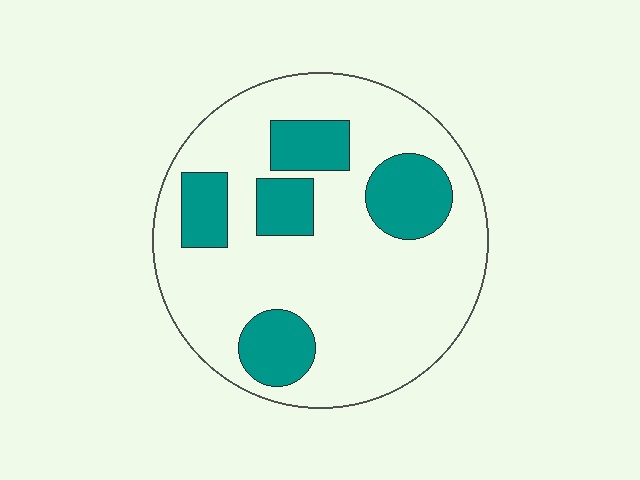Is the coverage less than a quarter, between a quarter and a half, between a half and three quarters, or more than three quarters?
Less than a quarter.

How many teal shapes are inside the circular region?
5.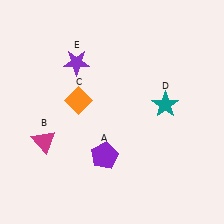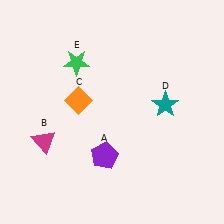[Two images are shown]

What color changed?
The star (E) changed from purple in Image 1 to green in Image 2.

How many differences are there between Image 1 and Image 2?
There is 1 difference between the two images.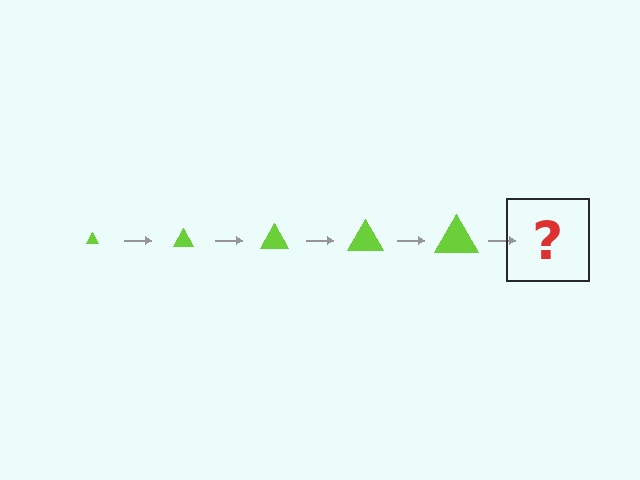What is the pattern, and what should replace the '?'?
The pattern is that the triangle gets progressively larger each step. The '?' should be a lime triangle, larger than the previous one.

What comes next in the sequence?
The next element should be a lime triangle, larger than the previous one.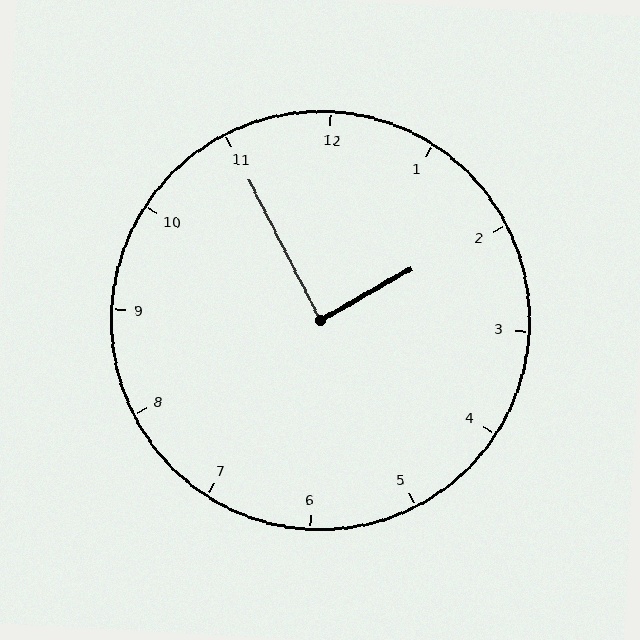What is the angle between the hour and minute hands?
Approximately 88 degrees.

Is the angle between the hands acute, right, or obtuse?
It is right.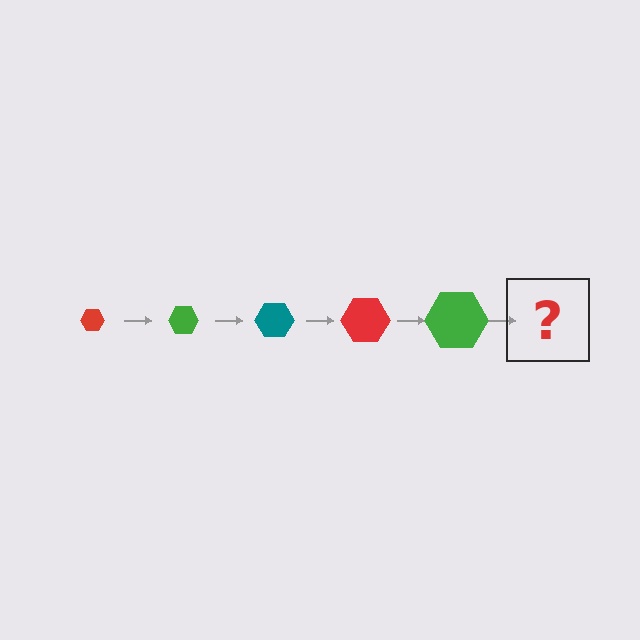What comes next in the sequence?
The next element should be a teal hexagon, larger than the previous one.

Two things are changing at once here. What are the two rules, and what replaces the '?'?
The two rules are that the hexagon grows larger each step and the color cycles through red, green, and teal. The '?' should be a teal hexagon, larger than the previous one.